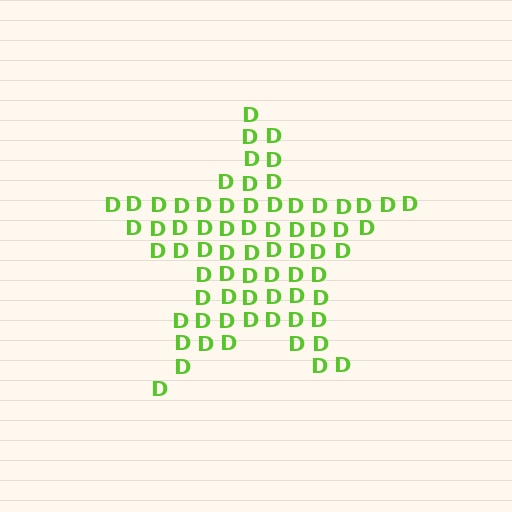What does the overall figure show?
The overall figure shows a star.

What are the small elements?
The small elements are letter D's.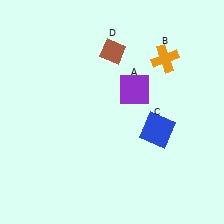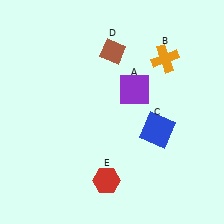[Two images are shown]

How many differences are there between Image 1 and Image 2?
There is 1 difference between the two images.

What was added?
A red hexagon (E) was added in Image 2.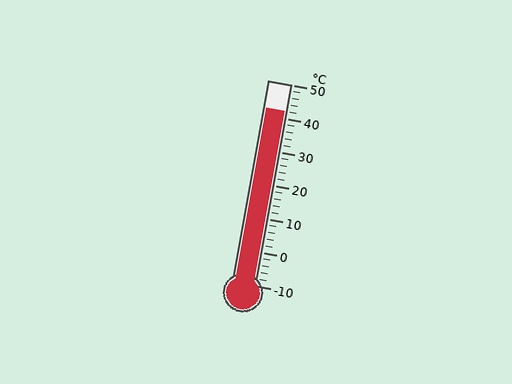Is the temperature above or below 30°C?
The temperature is above 30°C.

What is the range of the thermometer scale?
The thermometer scale ranges from -10°C to 50°C.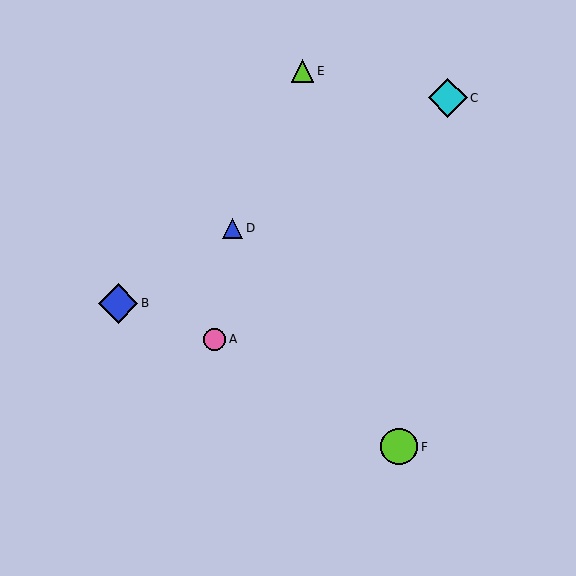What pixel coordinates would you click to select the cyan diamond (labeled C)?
Click at (448, 98) to select the cyan diamond C.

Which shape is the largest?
The blue diamond (labeled B) is the largest.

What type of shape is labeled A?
Shape A is a pink circle.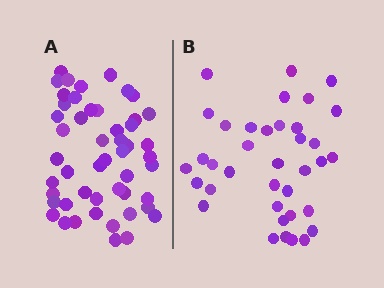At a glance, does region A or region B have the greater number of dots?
Region A (the left region) has more dots.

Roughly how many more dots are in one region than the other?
Region A has approximately 15 more dots than region B.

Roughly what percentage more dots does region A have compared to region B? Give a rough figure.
About 35% more.